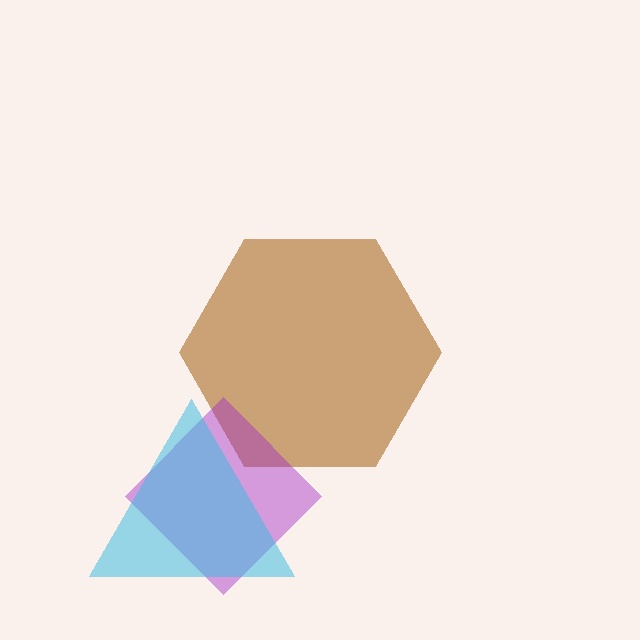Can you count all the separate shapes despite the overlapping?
Yes, there are 3 separate shapes.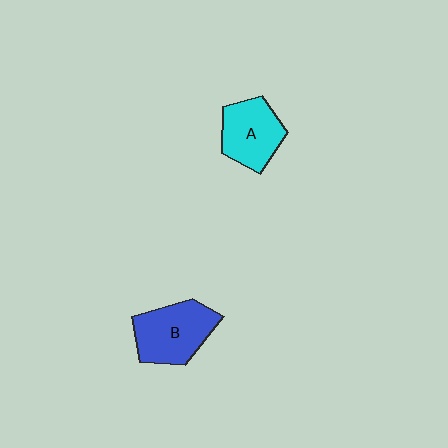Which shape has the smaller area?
Shape A (cyan).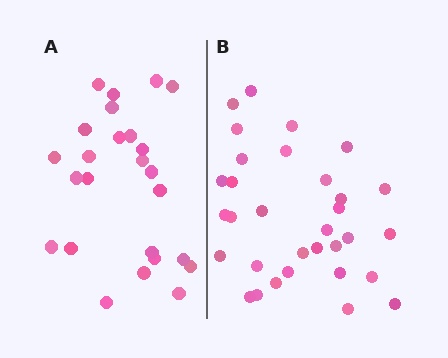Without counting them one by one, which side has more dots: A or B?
Region B (the right region) has more dots.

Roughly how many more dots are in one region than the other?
Region B has roughly 8 or so more dots than region A.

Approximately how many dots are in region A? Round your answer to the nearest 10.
About 20 dots. (The exact count is 25, which rounds to 20.)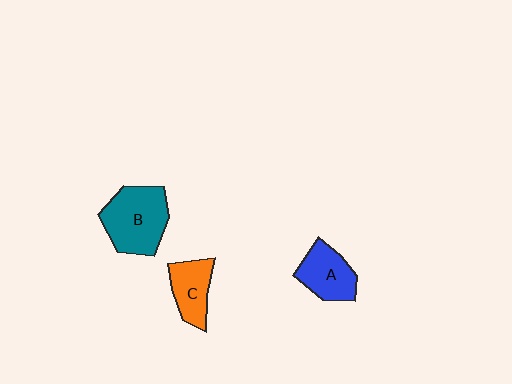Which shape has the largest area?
Shape B (teal).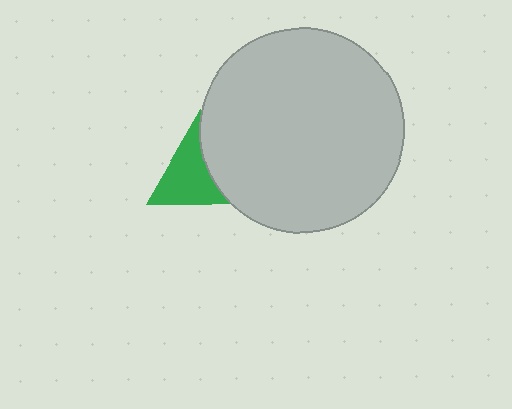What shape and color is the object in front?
The object in front is a light gray circle.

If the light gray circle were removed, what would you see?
You would see the complete green triangle.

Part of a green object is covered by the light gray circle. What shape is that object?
It is a triangle.